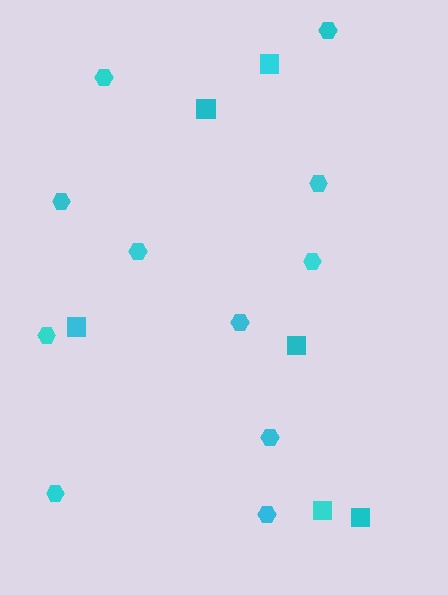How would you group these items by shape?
There are 2 groups: one group of hexagons (11) and one group of squares (6).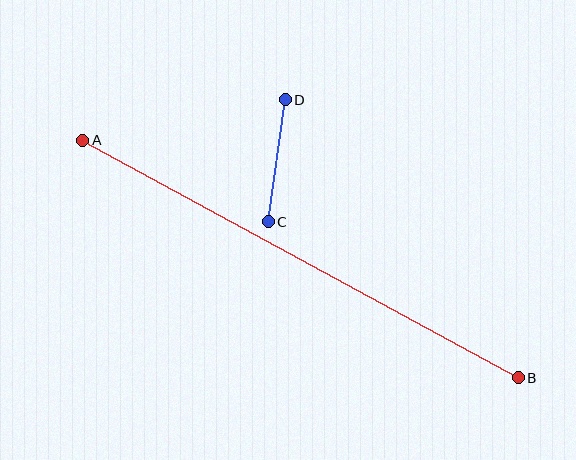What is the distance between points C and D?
The distance is approximately 123 pixels.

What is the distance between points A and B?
The distance is approximately 496 pixels.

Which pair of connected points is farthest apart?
Points A and B are farthest apart.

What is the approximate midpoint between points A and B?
The midpoint is at approximately (300, 259) pixels.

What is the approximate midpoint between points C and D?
The midpoint is at approximately (277, 161) pixels.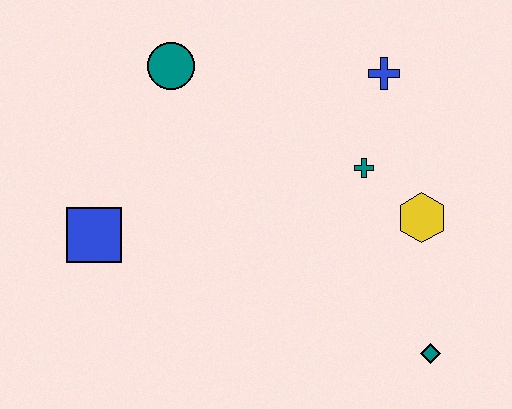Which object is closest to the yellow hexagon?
The teal cross is closest to the yellow hexagon.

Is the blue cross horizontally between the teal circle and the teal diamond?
Yes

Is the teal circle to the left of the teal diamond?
Yes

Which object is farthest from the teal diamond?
The teal circle is farthest from the teal diamond.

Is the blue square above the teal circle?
No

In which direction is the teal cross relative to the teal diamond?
The teal cross is above the teal diamond.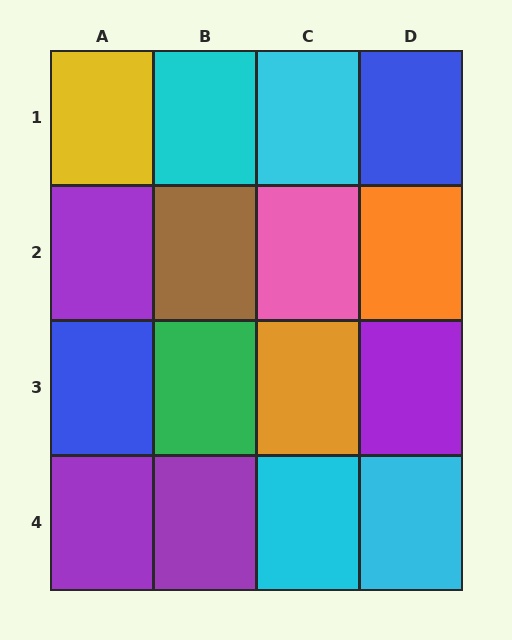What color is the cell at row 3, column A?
Blue.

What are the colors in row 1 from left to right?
Yellow, cyan, cyan, blue.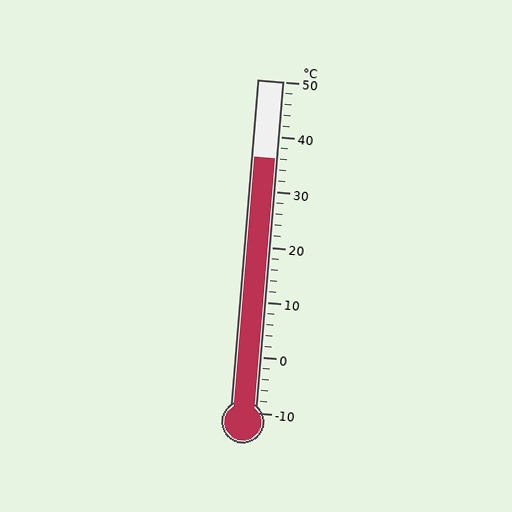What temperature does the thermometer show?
The thermometer shows approximately 36°C.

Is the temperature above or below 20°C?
The temperature is above 20°C.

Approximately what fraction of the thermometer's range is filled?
The thermometer is filled to approximately 75% of its range.